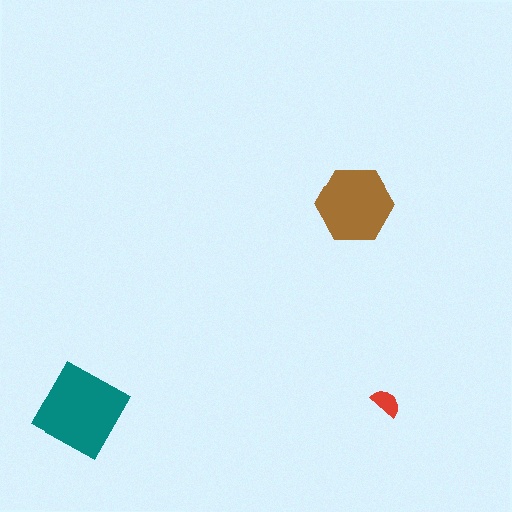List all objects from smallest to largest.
The red semicircle, the brown hexagon, the teal square.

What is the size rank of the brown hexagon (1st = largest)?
2nd.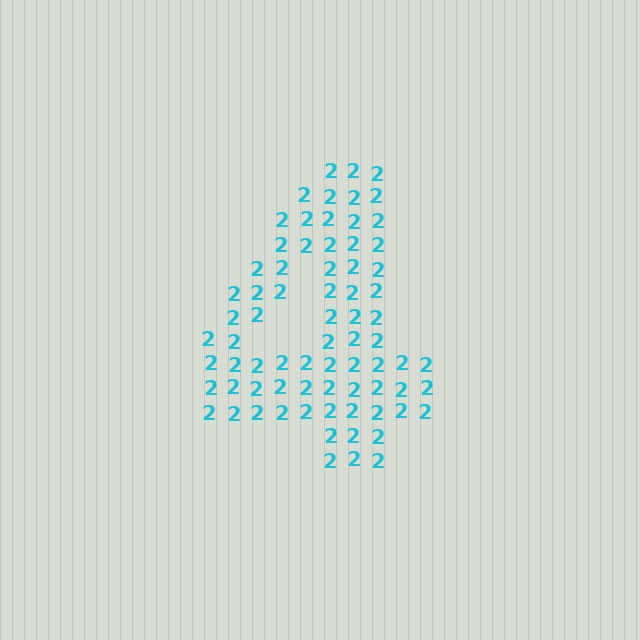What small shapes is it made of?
It is made of small digit 2's.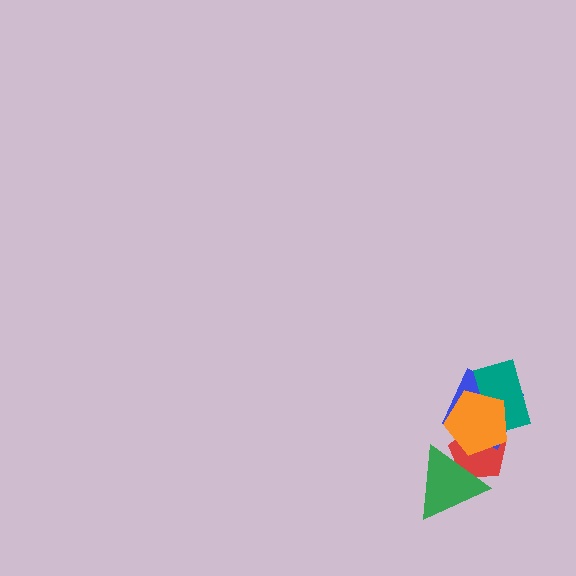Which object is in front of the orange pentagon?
The green triangle is in front of the orange pentagon.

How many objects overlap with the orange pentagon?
4 objects overlap with the orange pentagon.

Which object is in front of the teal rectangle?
The orange pentagon is in front of the teal rectangle.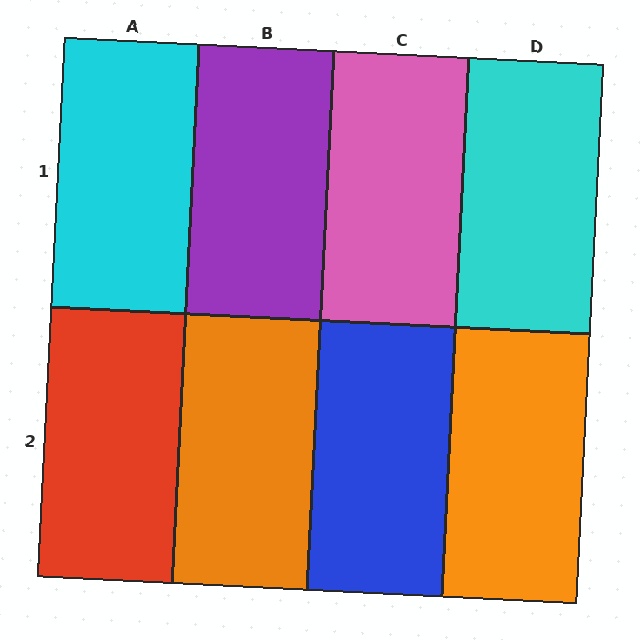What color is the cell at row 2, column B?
Orange.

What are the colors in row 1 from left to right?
Cyan, purple, pink, cyan.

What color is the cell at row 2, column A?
Red.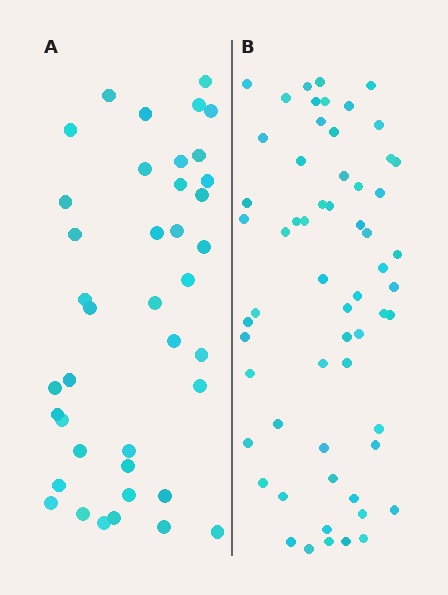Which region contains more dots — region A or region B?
Region B (the right region) has more dots.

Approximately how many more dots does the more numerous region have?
Region B has approximately 20 more dots than region A.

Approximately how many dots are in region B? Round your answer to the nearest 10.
About 60 dots.